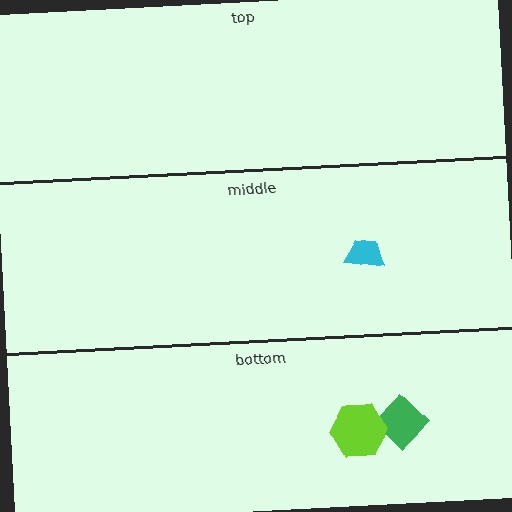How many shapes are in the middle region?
1.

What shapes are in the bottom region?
The green diamond, the lime hexagon.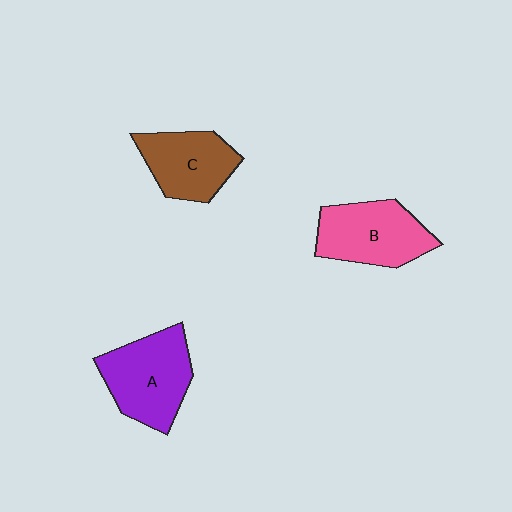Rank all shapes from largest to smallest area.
From largest to smallest: A (purple), B (pink), C (brown).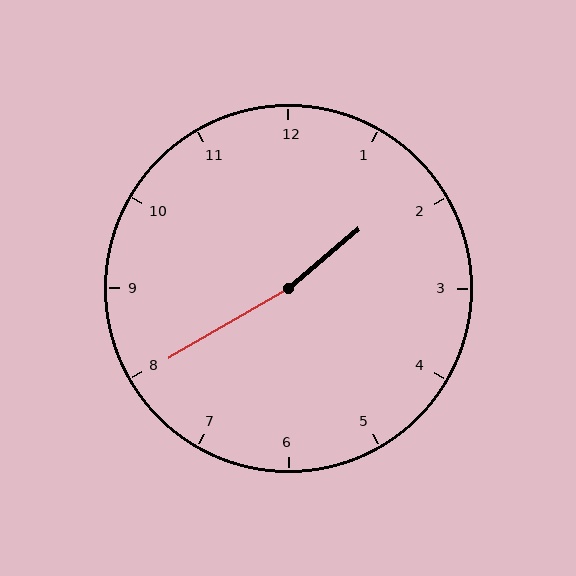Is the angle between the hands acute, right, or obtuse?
It is obtuse.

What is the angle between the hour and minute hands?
Approximately 170 degrees.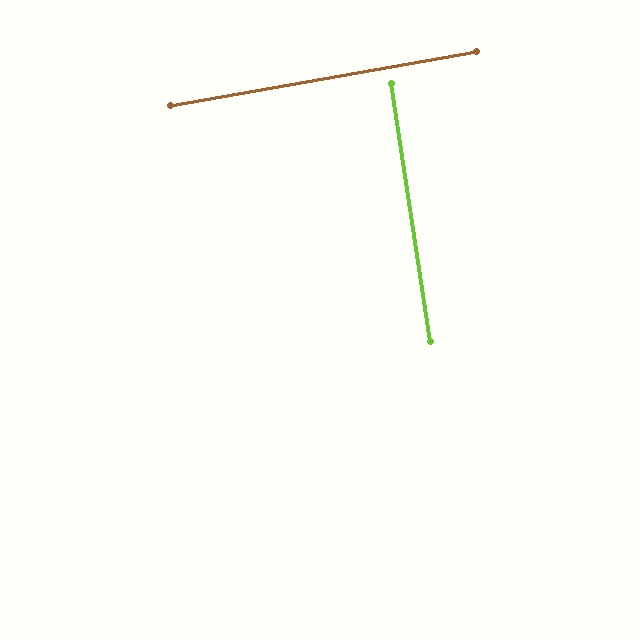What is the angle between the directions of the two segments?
Approximately 89 degrees.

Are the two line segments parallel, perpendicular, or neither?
Perpendicular — they meet at approximately 89°.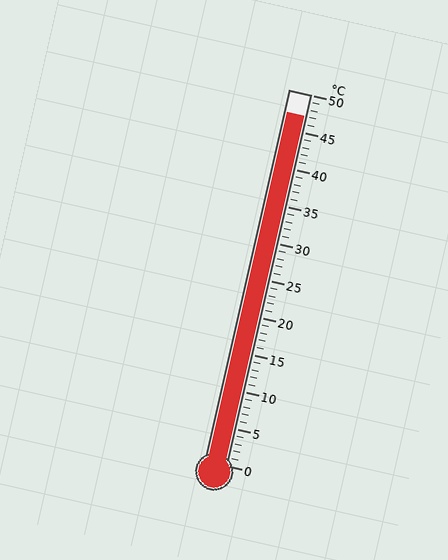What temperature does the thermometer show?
The thermometer shows approximately 47°C.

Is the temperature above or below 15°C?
The temperature is above 15°C.